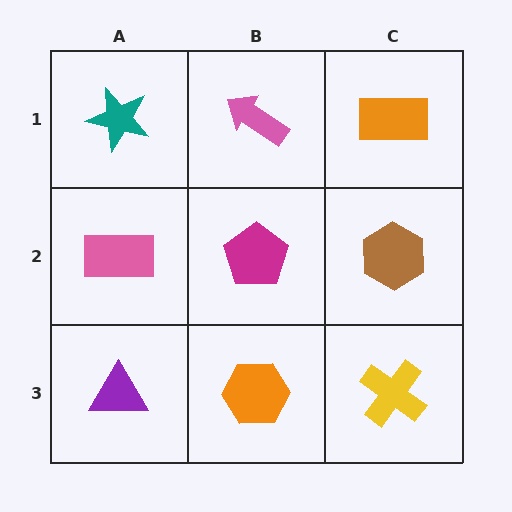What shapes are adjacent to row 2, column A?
A teal star (row 1, column A), a purple triangle (row 3, column A), a magenta pentagon (row 2, column B).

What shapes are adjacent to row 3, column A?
A pink rectangle (row 2, column A), an orange hexagon (row 3, column B).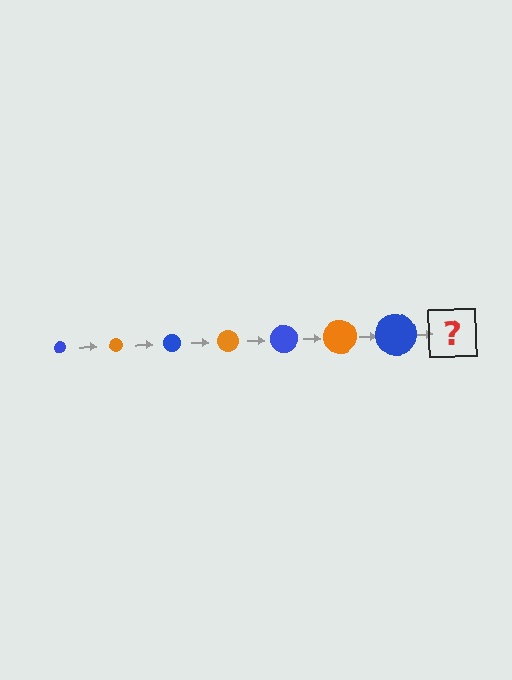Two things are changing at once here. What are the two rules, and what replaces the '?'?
The two rules are that the circle grows larger each step and the color cycles through blue and orange. The '?' should be an orange circle, larger than the previous one.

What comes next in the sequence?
The next element should be an orange circle, larger than the previous one.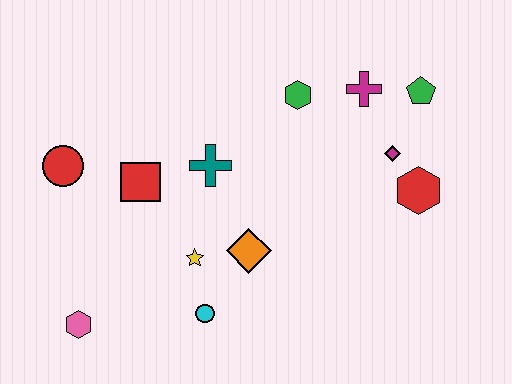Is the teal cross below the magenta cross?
Yes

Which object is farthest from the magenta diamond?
The pink hexagon is farthest from the magenta diamond.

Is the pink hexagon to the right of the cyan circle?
No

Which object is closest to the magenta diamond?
The red hexagon is closest to the magenta diamond.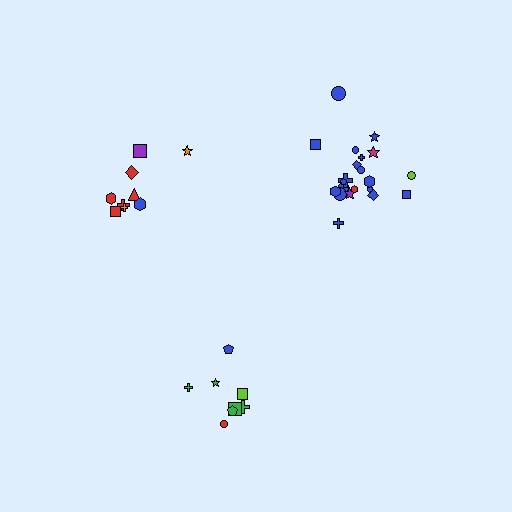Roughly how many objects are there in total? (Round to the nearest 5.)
Roughly 40 objects in total.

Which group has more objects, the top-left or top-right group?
The top-right group.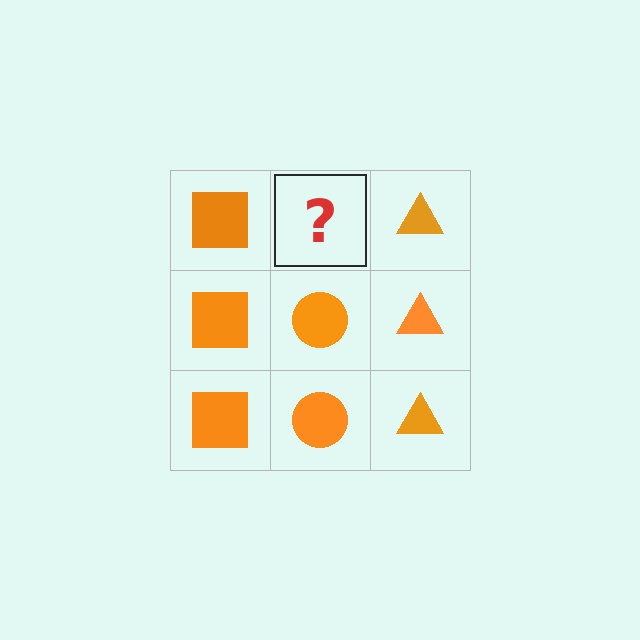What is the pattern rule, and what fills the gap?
The rule is that each column has a consistent shape. The gap should be filled with an orange circle.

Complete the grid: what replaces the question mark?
The question mark should be replaced with an orange circle.